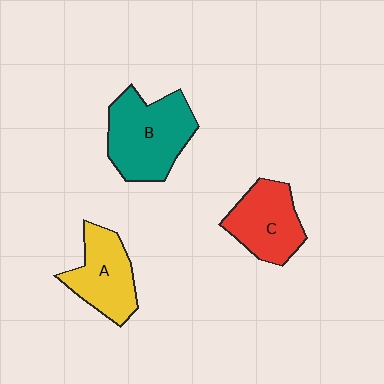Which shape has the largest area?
Shape B (teal).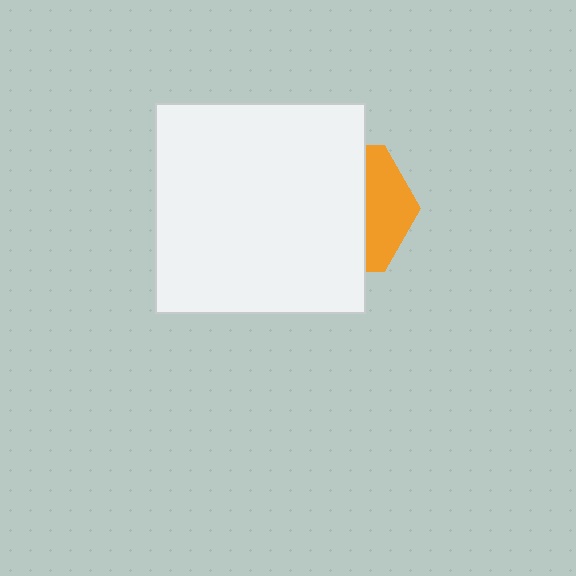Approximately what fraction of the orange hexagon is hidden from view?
Roughly 66% of the orange hexagon is hidden behind the white square.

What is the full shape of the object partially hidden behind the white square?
The partially hidden object is an orange hexagon.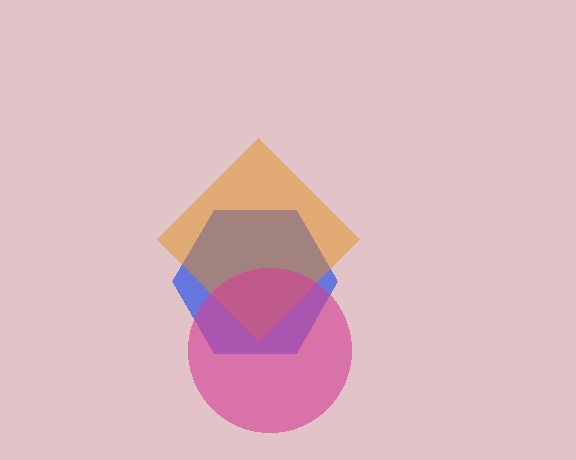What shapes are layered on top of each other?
The layered shapes are: a blue hexagon, an orange diamond, a magenta circle.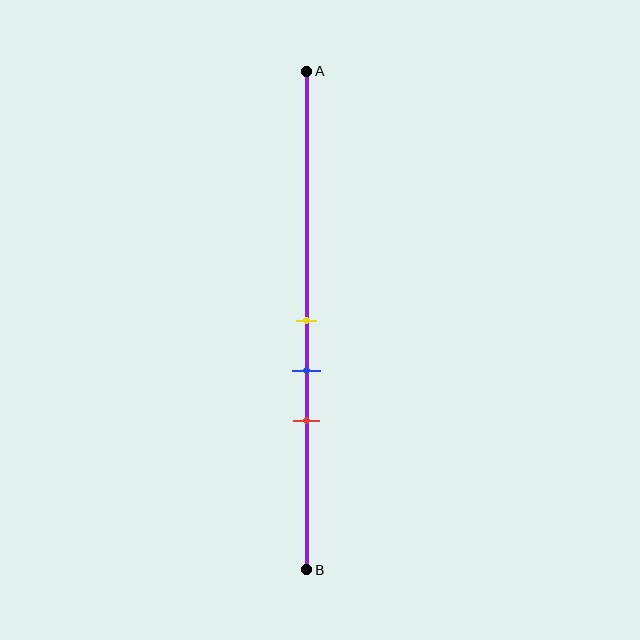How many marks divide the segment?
There are 3 marks dividing the segment.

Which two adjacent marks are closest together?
The yellow and blue marks are the closest adjacent pair.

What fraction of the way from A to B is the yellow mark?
The yellow mark is approximately 50% (0.5) of the way from A to B.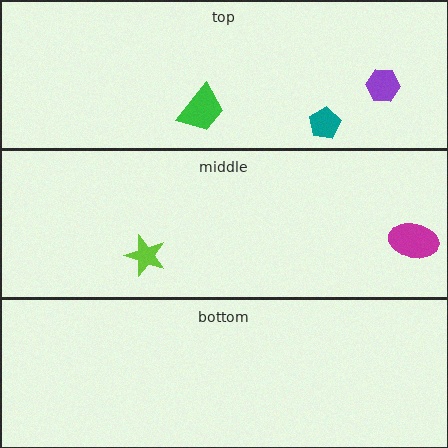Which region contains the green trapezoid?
The top region.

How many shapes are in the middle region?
2.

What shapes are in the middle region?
The magenta ellipse, the lime star.